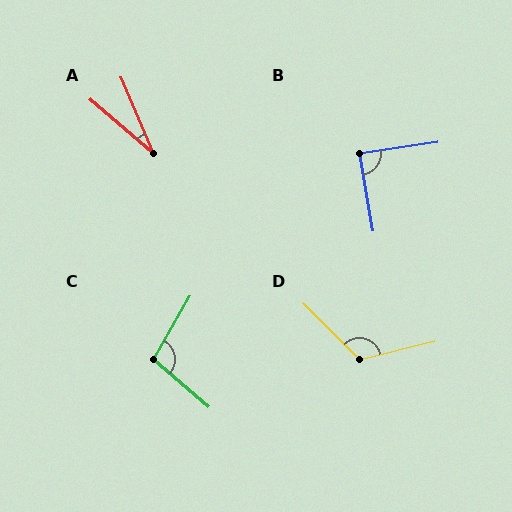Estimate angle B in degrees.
Approximately 88 degrees.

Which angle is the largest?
D, at approximately 121 degrees.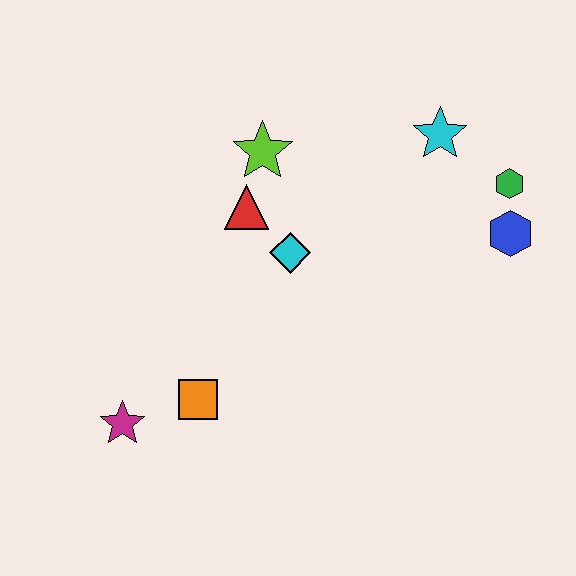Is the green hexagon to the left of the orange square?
No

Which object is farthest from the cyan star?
The magenta star is farthest from the cyan star.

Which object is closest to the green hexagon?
The blue hexagon is closest to the green hexagon.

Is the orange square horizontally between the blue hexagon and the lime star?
No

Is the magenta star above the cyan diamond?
No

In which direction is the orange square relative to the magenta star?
The orange square is to the right of the magenta star.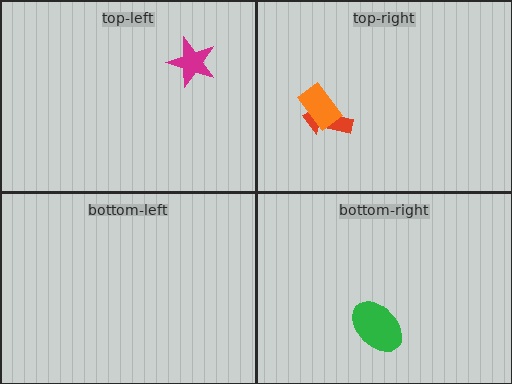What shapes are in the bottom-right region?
The green ellipse.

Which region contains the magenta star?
The top-left region.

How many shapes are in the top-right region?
2.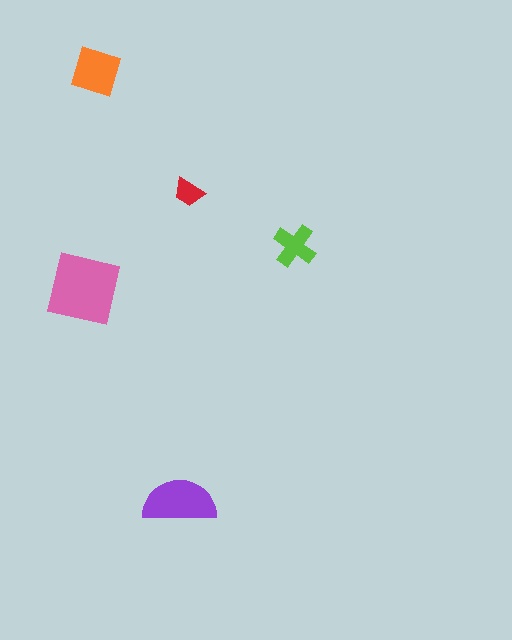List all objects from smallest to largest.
The red trapezoid, the lime cross, the orange square, the purple semicircle, the pink square.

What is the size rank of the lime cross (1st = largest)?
4th.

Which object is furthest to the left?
The pink square is leftmost.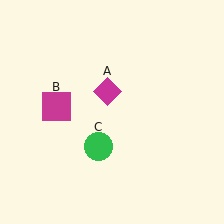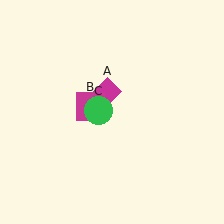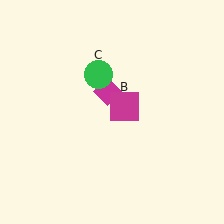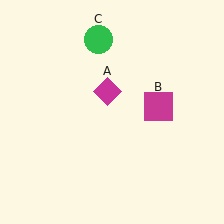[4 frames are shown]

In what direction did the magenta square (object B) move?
The magenta square (object B) moved right.